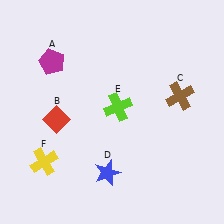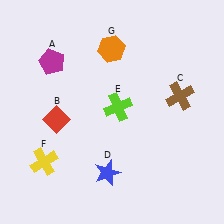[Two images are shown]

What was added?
An orange hexagon (G) was added in Image 2.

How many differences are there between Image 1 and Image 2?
There is 1 difference between the two images.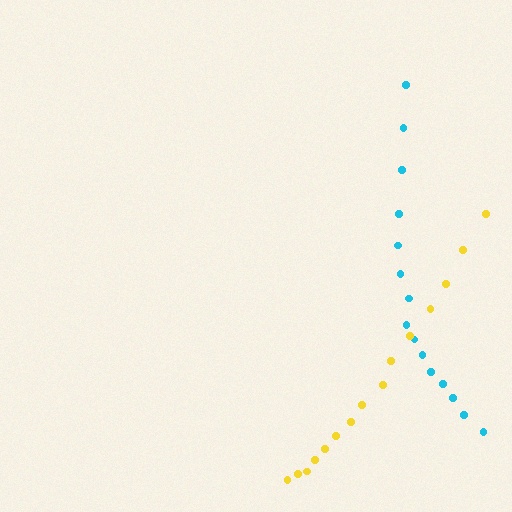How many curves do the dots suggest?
There are 2 distinct paths.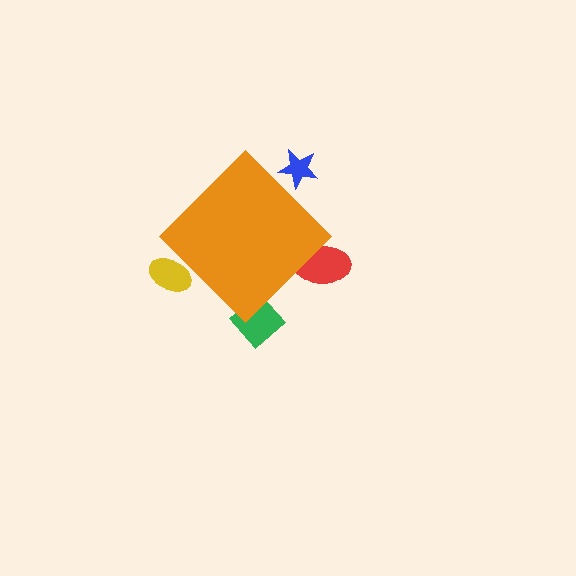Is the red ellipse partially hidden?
Yes, the red ellipse is partially hidden behind the orange diamond.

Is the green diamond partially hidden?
Yes, the green diamond is partially hidden behind the orange diamond.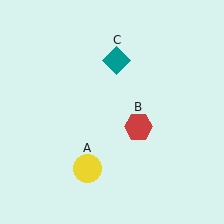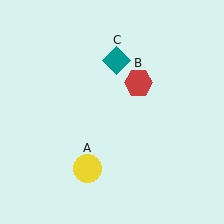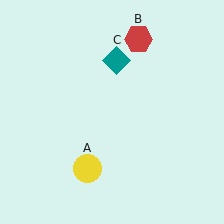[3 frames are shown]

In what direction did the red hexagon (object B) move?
The red hexagon (object B) moved up.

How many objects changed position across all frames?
1 object changed position: red hexagon (object B).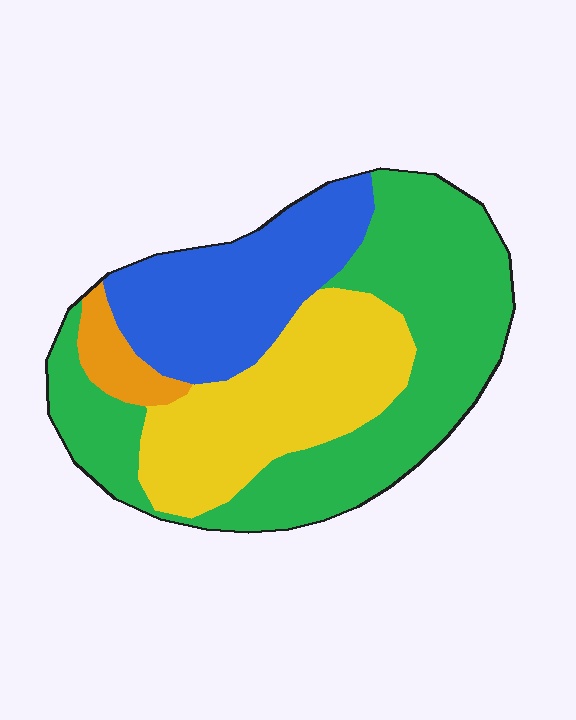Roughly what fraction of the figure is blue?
Blue covers roughly 25% of the figure.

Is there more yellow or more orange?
Yellow.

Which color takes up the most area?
Green, at roughly 45%.